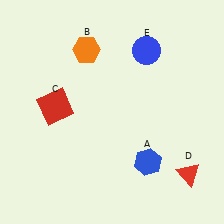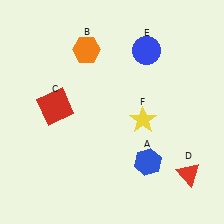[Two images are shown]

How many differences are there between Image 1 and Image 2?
There is 1 difference between the two images.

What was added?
A yellow star (F) was added in Image 2.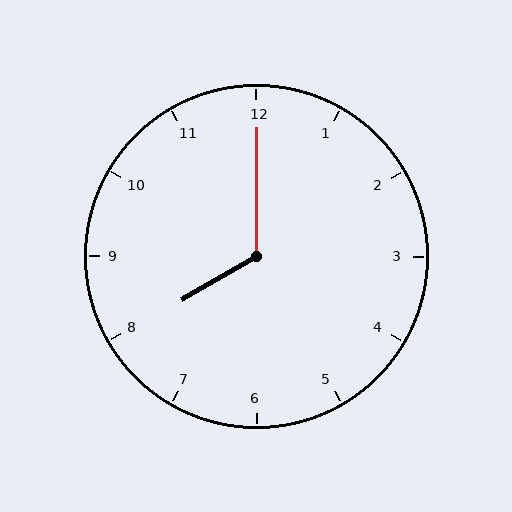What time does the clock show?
8:00.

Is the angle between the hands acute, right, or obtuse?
It is obtuse.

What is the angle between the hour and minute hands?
Approximately 120 degrees.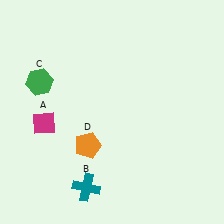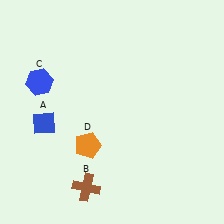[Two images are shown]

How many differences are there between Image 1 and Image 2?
There are 3 differences between the two images.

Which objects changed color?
A changed from magenta to blue. B changed from teal to brown. C changed from green to blue.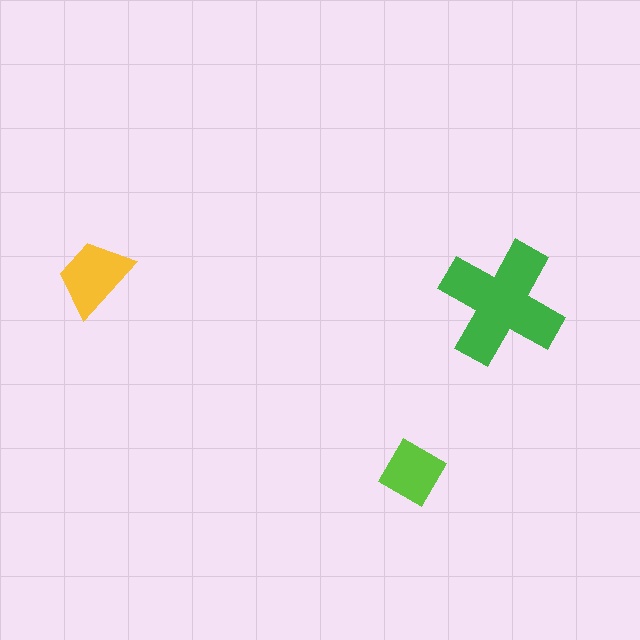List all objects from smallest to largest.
The lime diamond, the yellow trapezoid, the green cross.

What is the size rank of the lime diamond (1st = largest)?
3rd.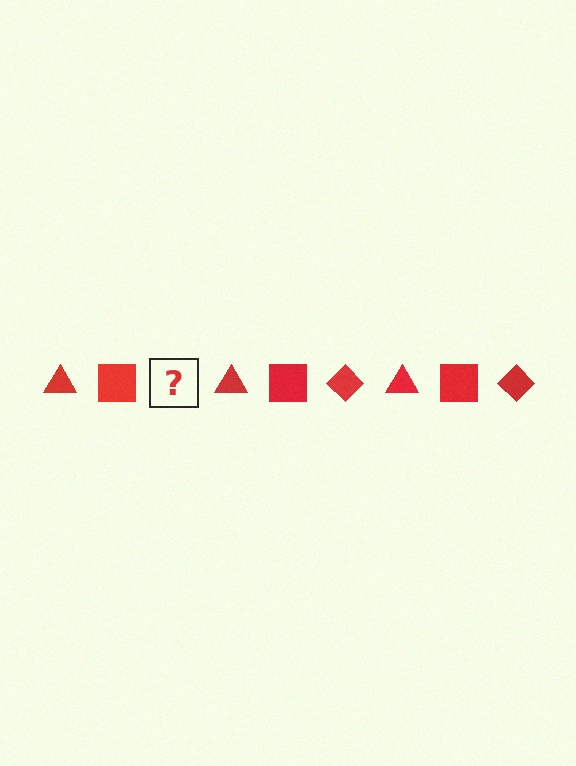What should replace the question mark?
The question mark should be replaced with a red diamond.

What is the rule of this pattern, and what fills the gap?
The rule is that the pattern cycles through triangle, square, diamond shapes in red. The gap should be filled with a red diamond.